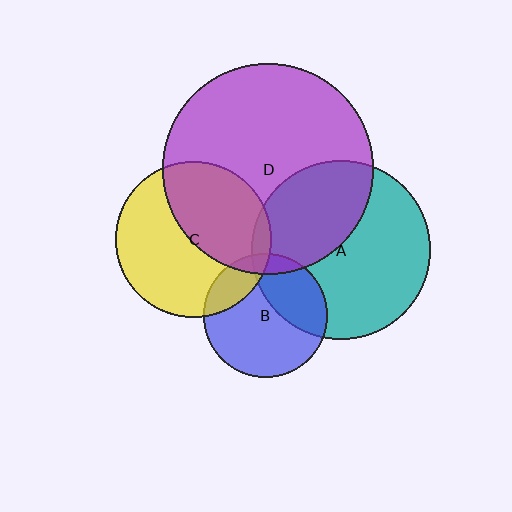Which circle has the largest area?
Circle D (purple).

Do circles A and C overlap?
Yes.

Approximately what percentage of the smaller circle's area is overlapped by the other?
Approximately 5%.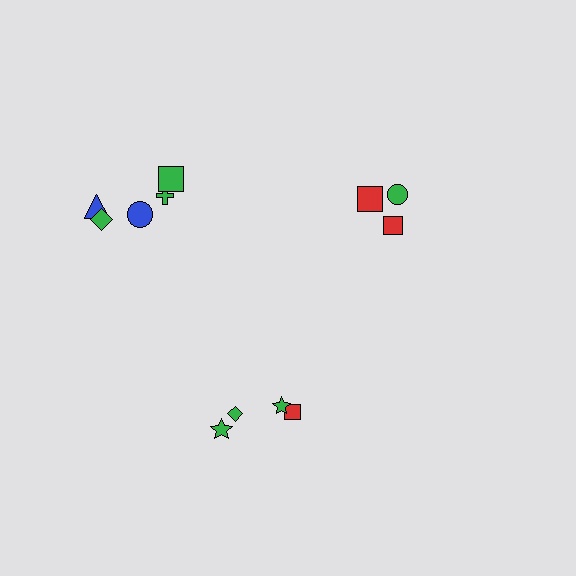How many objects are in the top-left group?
There are 5 objects.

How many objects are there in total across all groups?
There are 12 objects.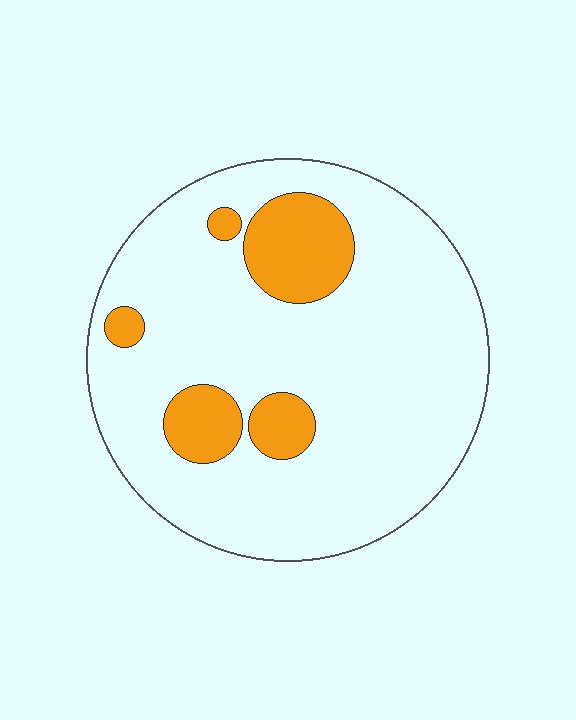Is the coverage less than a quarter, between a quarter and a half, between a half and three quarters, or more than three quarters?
Less than a quarter.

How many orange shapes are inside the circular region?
5.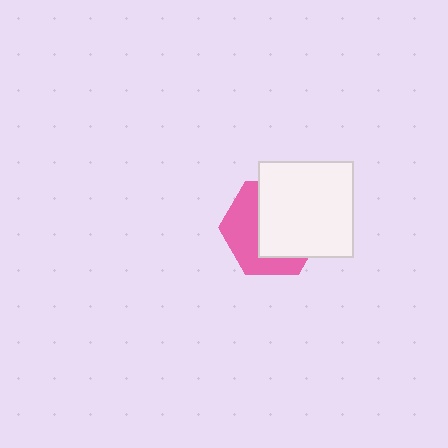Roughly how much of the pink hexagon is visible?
A small part of it is visible (roughly 43%).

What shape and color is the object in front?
The object in front is a white square.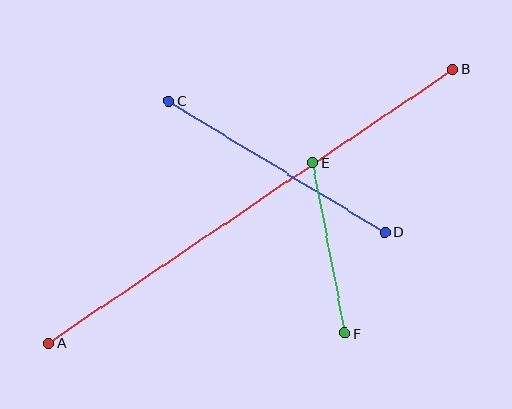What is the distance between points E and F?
The distance is approximately 174 pixels.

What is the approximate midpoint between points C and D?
The midpoint is at approximately (277, 167) pixels.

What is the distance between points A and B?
The distance is approximately 488 pixels.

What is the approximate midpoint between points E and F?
The midpoint is at approximately (329, 248) pixels.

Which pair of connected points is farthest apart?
Points A and B are farthest apart.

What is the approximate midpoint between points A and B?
The midpoint is at approximately (251, 206) pixels.